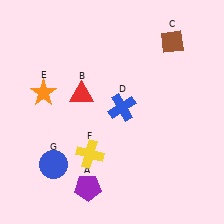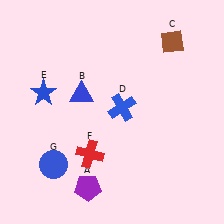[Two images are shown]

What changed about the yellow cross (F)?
In Image 1, F is yellow. In Image 2, it changed to red.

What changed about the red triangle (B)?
In Image 1, B is red. In Image 2, it changed to blue.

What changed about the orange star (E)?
In Image 1, E is orange. In Image 2, it changed to blue.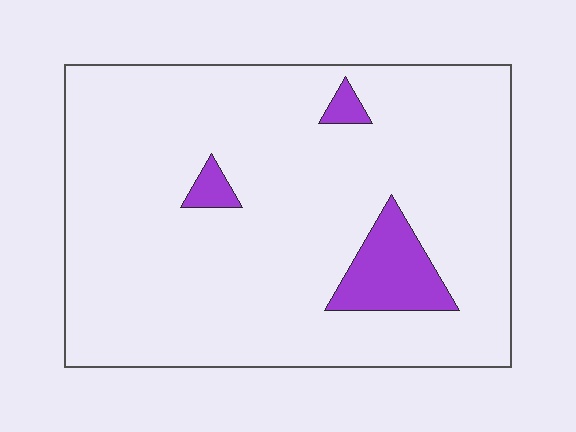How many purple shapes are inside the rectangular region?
3.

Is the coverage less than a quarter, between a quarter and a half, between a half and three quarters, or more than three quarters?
Less than a quarter.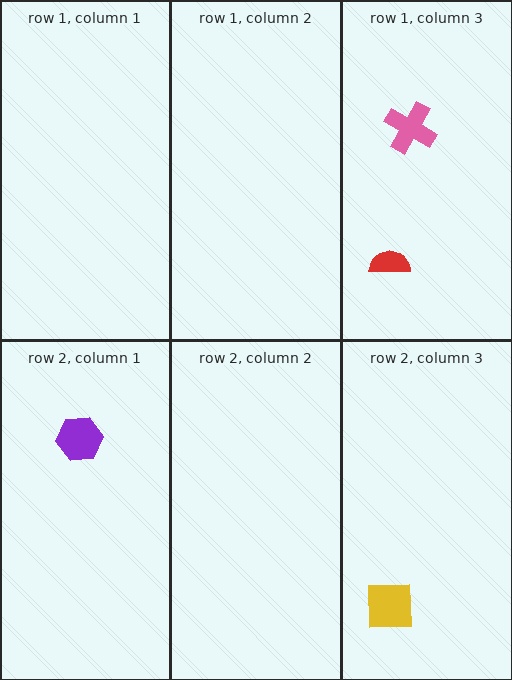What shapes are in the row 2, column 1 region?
The purple hexagon.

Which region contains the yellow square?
The row 2, column 3 region.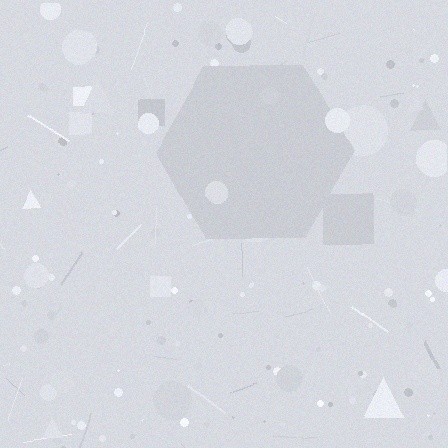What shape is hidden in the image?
A hexagon is hidden in the image.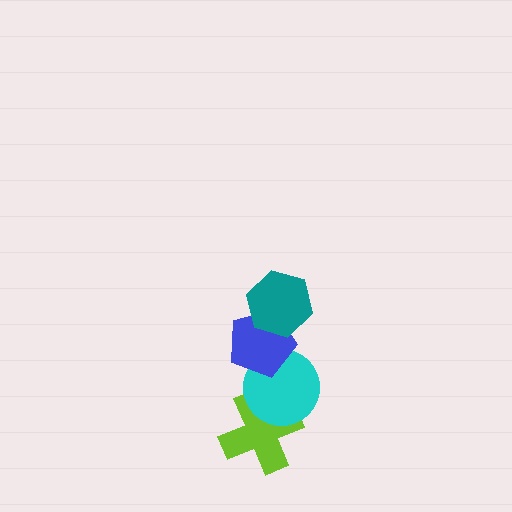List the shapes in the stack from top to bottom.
From top to bottom: the teal hexagon, the blue pentagon, the cyan circle, the lime cross.